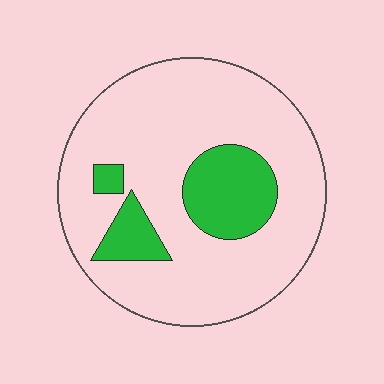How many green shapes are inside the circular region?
3.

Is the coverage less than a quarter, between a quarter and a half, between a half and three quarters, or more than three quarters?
Less than a quarter.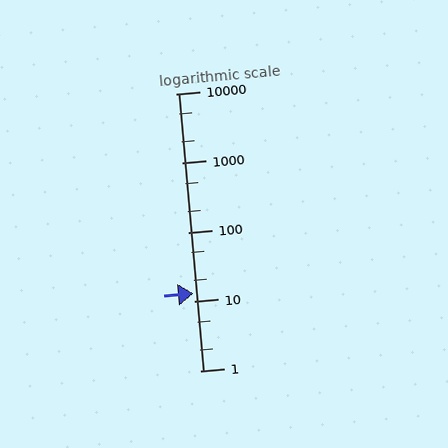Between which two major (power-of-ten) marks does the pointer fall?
The pointer is between 10 and 100.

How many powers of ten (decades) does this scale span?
The scale spans 4 decades, from 1 to 10000.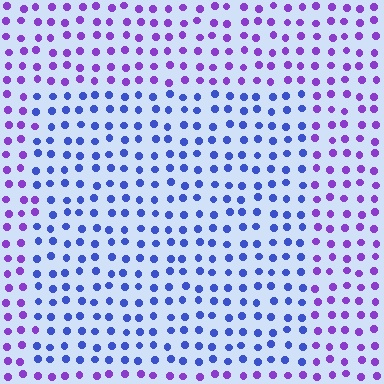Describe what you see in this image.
The image is filled with small purple elements in a uniform arrangement. A rectangle-shaped region is visible where the elements are tinted to a slightly different hue, forming a subtle color boundary.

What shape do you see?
I see a rectangle.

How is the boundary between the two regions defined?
The boundary is defined purely by a slight shift in hue (about 44 degrees). Spacing, size, and orientation are identical on both sides.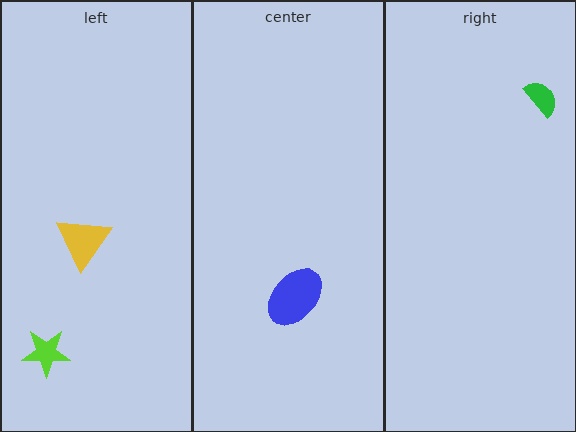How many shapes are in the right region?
1.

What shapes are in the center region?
The blue ellipse.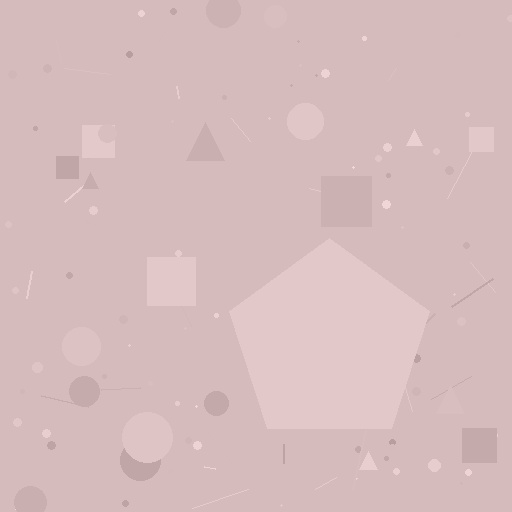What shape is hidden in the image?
A pentagon is hidden in the image.